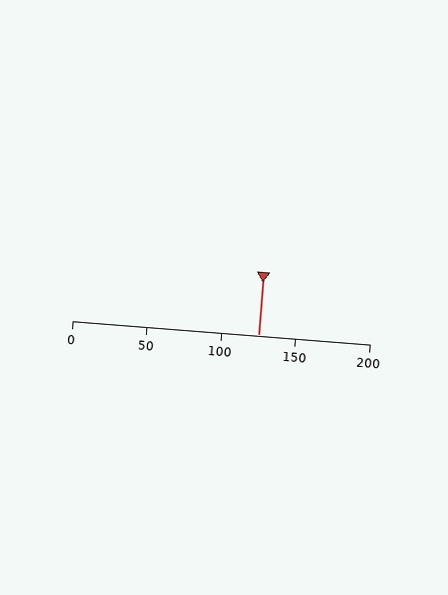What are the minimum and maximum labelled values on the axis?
The axis runs from 0 to 200.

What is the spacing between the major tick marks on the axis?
The major ticks are spaced 50 apart.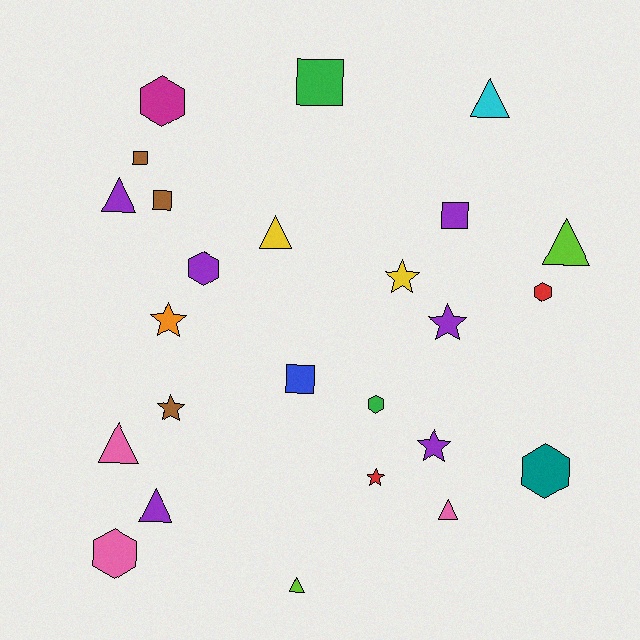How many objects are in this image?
There are 25 objects.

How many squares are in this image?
There are 5 squares.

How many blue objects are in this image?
There is 1 blue object.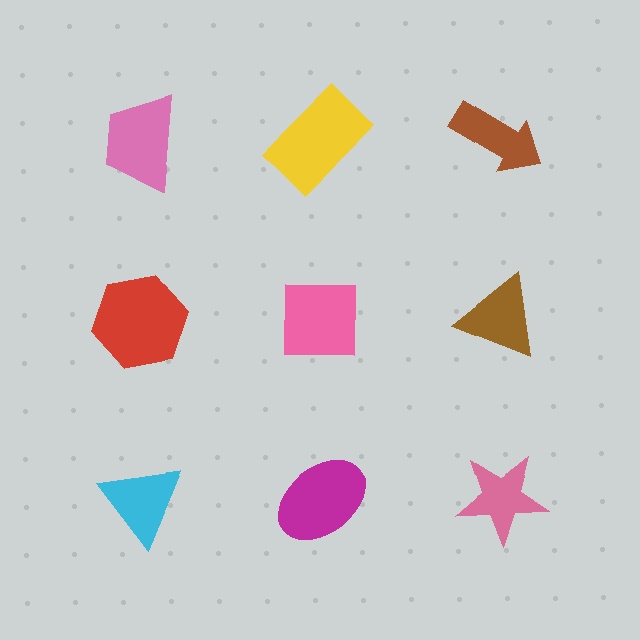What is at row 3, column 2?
A magenta ellipse.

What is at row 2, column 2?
A pink square.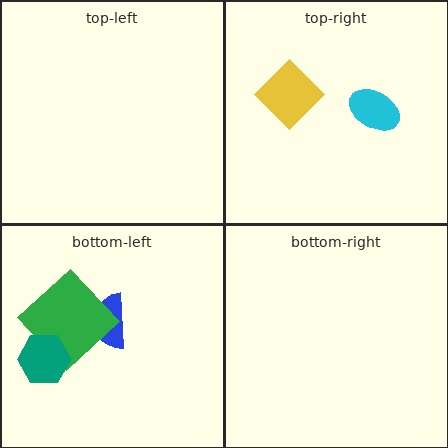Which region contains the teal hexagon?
The bottom-left region.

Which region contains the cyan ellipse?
The top-right region.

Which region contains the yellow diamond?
The top-right region.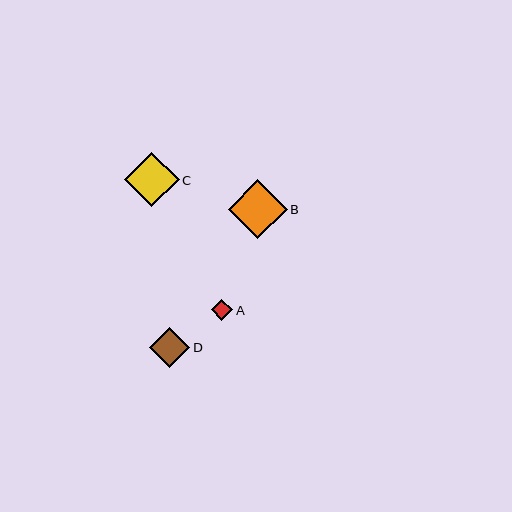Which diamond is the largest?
Diamond B is the largest with a size of approximately 59 pixels.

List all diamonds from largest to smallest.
From largest to smallest: B, C, D, A.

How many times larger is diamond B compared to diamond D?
Diamond B is approximately 1.5 times the size of diamond D.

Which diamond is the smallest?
Diamond A is the smallest with a size of approximately 22 pixels.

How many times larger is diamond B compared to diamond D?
Diamond B is approximately 1.5 times the size of diamond D.